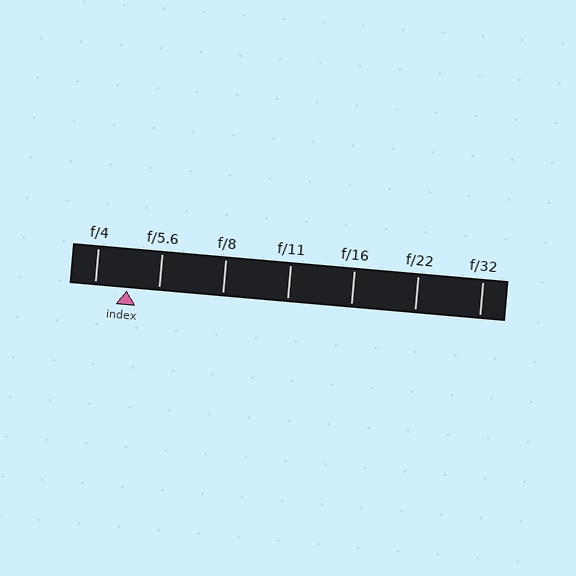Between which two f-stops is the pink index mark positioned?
The index mark is between f/4 and f/5.6.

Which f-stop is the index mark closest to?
The index mark is closest to f/5.6.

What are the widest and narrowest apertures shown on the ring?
The widest aperture shown is f/4 and the narrowest is f/32.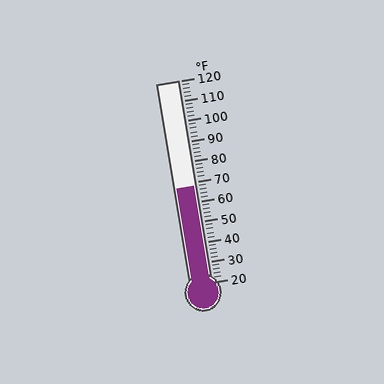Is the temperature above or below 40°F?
The temperature is above 40°F.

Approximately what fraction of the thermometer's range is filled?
The thermometer is filled to approximately 50% of its range.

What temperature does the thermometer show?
The thermometer shows approximately 68°F.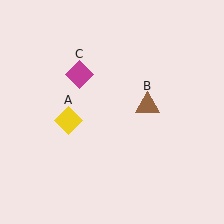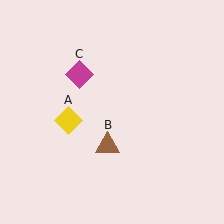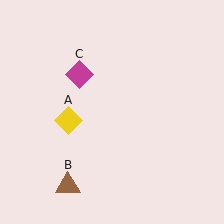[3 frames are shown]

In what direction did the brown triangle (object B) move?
The brown triangle (object B) moved down and to the left.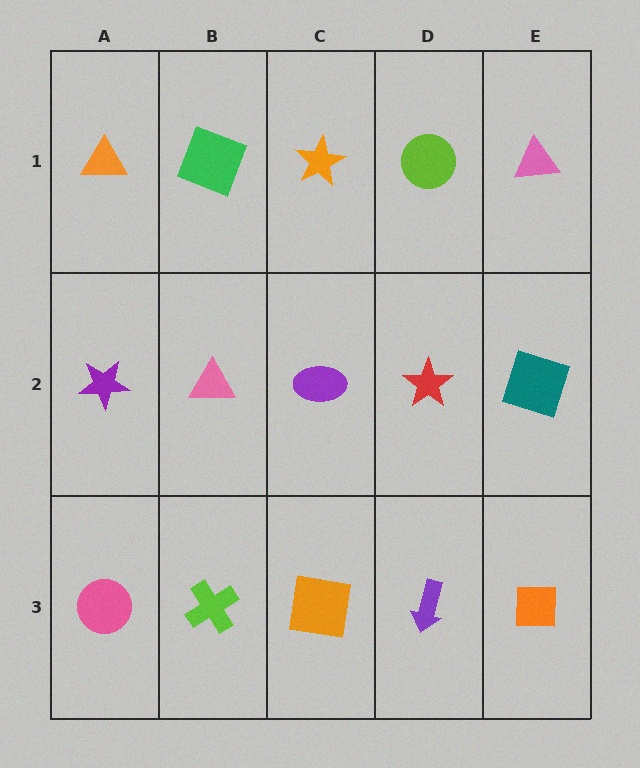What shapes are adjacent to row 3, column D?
A red star (row 2, column D), an orange square (row 3, column C), an orange square (row 3, column E).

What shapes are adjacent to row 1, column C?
A purple ellipse (row 2, column C), a green square (row 1, column B), a lime circle (row 1, column D).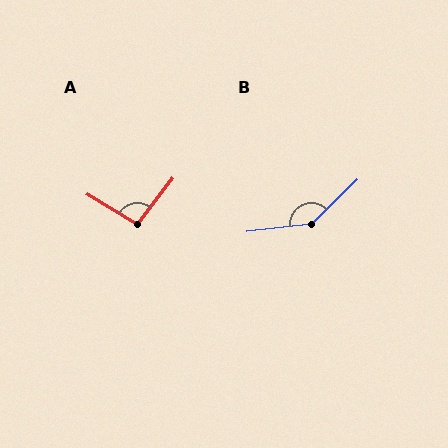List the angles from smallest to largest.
A (96°), B (143°).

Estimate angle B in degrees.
Approximately 143 degrees.